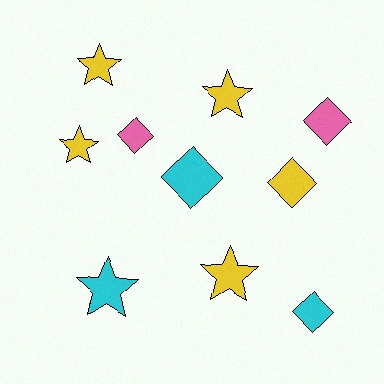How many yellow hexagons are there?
There are no yellow hexagons.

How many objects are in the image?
There are 10 objects.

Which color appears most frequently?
Yellow, with 5 objects.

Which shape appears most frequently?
Star, with 5 objects.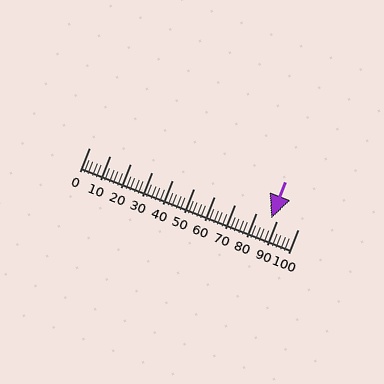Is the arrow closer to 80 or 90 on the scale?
The arrow is closer to 90.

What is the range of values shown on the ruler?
The ruler shows values from 0 to 100.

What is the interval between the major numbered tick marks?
The major tick marks are spaced 10 units apart.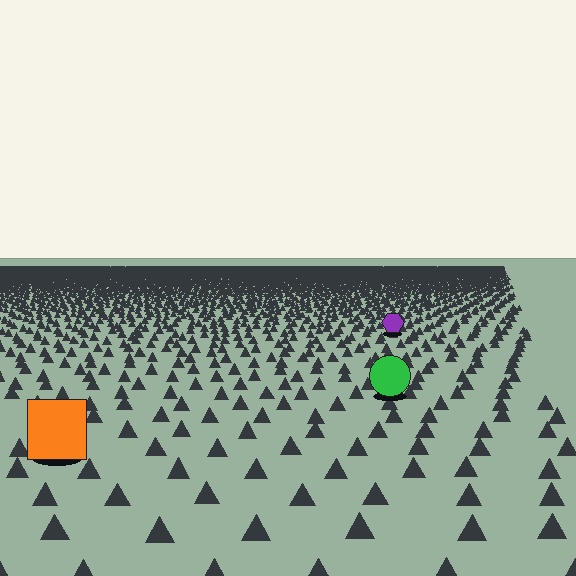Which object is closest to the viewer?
The orange square is closest. The texture marks near it are larger and more spread out.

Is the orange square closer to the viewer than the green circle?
Yes. The orange square is closer — you can tell from the texture gradient: the ground texture is coarser near it.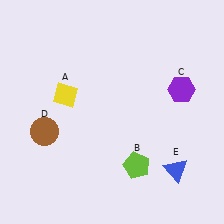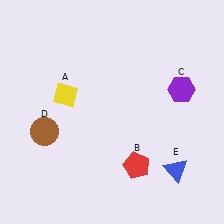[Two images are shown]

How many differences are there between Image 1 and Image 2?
There is 1 difference between the two images.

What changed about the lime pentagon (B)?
In Image 1, B is lime. In Image 2, it changed to red.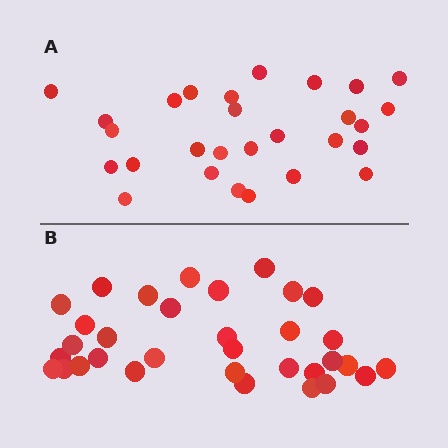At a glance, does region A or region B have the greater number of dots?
Region B (the bottom region) has more dots.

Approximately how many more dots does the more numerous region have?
Region B has about 5 more dots than region A.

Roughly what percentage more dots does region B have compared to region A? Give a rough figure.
About 20% more.